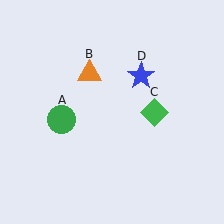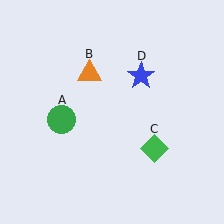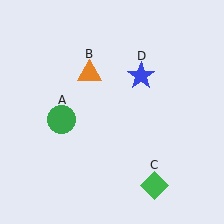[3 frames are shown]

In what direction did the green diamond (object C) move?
The green diamond (object C) moved down.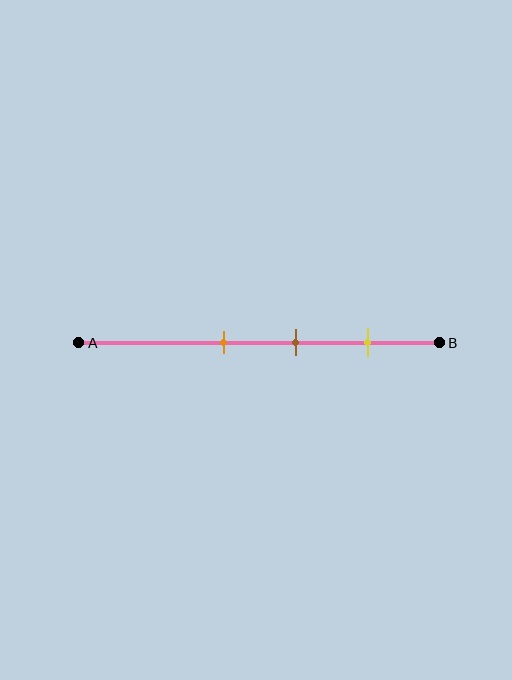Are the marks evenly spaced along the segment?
Yes, the marks are approximately evenly spaced.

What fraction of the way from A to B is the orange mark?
The orange mark is approximately 40% (0.4) of the way from A to B.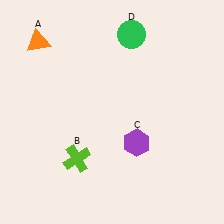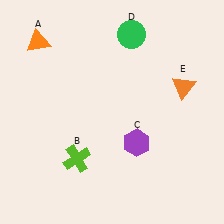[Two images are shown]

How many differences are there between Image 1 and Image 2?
There is 1 difference between the two images.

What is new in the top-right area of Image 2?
An orange triangle (E) was added in the top-right area of Image 2.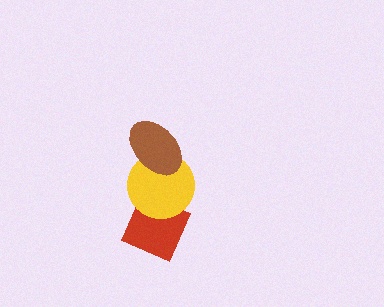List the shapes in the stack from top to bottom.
From top to bottom: the brown ellipse, the yellow circle, the red diamond.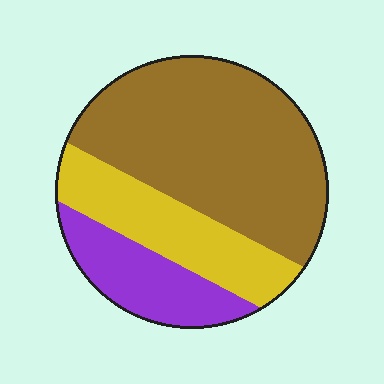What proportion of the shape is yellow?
Yellow takes up about one quarter (1/4) of the shape.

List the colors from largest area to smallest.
From largest to smallest: brown, yellow, purple.